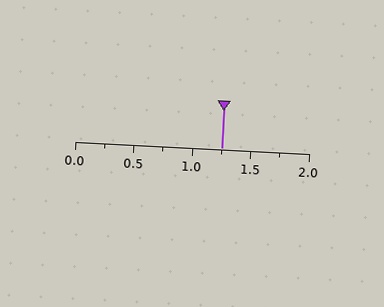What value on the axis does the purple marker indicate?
The marker indicates approximately 1.25.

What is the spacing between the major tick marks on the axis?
The major ticks are spaced 0.5 apart.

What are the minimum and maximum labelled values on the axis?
The axis runs from 0.0 to 2.0.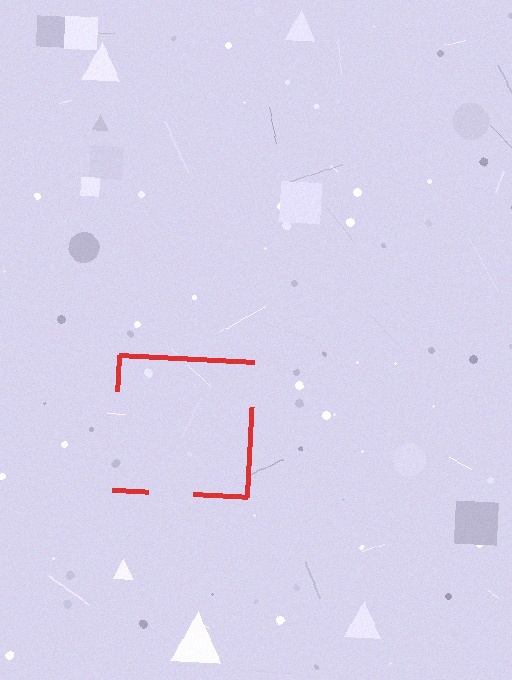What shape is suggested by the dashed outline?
The dashed outline suggests a square.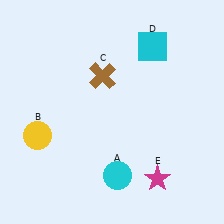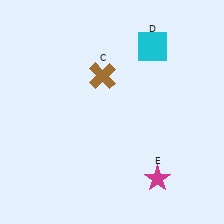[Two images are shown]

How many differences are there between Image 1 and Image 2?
There are 2 differences between the two images.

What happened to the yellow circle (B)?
The yellow circle (B) was removed in Image 2. It was in the bottom-left area of Image 1.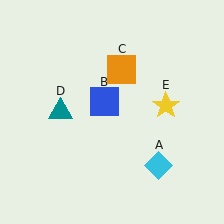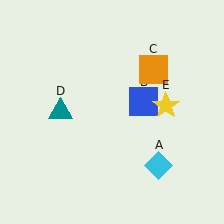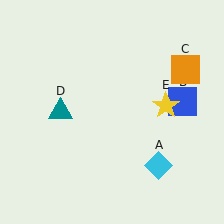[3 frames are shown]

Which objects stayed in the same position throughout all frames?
Cyan diamond (object A) and teal triangle (object D) and yellow star (object E) remained stationary.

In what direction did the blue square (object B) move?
The blue square (object B) moved right.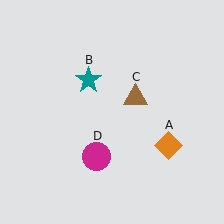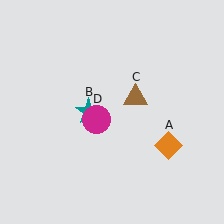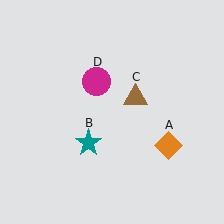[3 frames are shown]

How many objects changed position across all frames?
2 objects changed position: teal star (object B), magenta circle (object D).